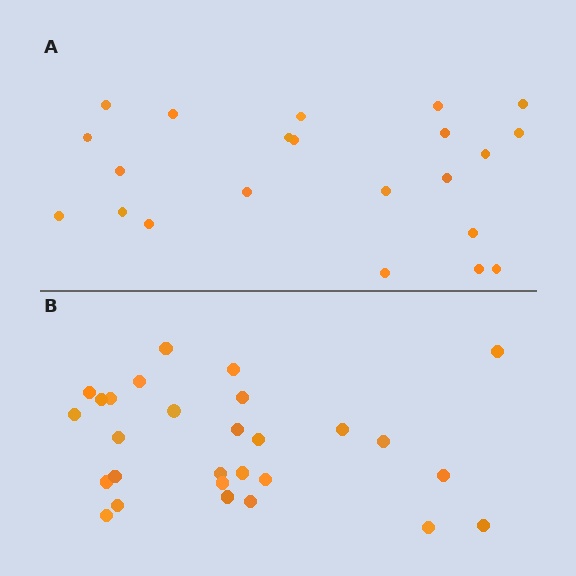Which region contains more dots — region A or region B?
Region B (the bottom region) has more dots.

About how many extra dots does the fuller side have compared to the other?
Region B has about 6 more dots than region A.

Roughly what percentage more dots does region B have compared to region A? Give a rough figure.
About 25% more.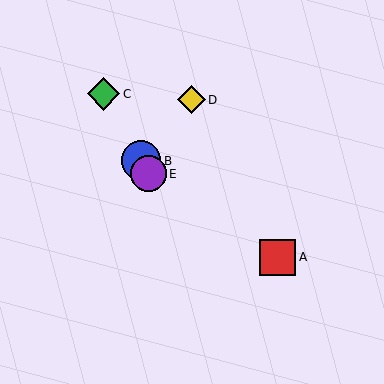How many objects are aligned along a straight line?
3 objects (B, C, E) are aligned along a straight line.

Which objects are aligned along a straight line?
Objects B, C, E are aligned along a straight line.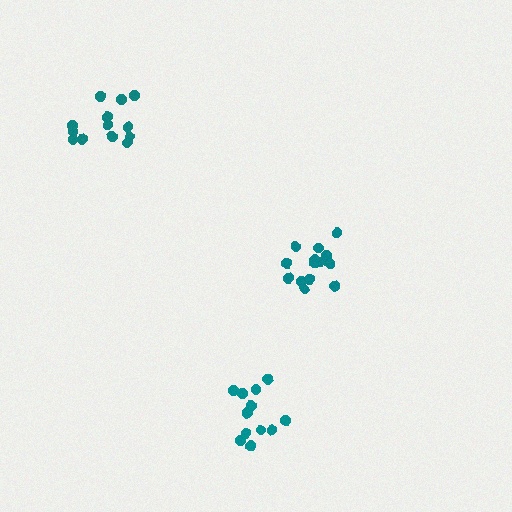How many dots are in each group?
Group 1: 13 dots, Group 2: 14 dots, Group 3: 13 dots (40 total).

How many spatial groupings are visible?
There are 3 spatial groupings.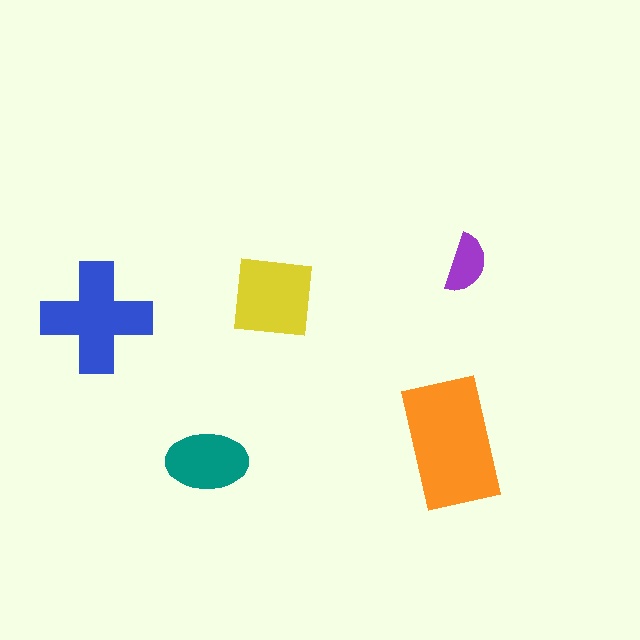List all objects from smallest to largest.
The purple semicircle, the teal ellipse, the yellow square, the blue cross, the orange rectangle.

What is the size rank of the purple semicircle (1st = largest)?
5th.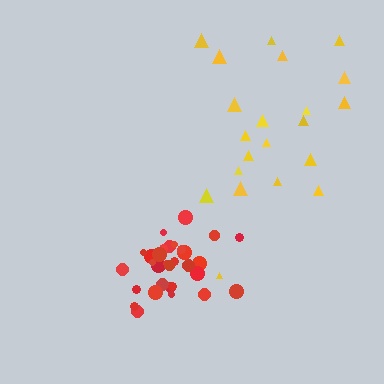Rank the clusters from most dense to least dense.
red, yellow.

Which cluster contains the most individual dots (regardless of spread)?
Red (31).